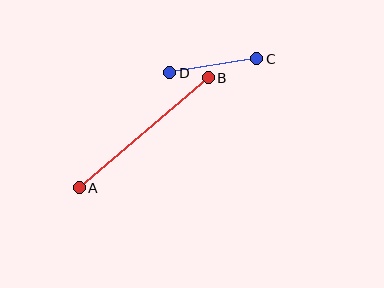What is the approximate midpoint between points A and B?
The midpoint is at approximately (144, 133) pixels.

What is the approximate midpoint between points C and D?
The midpoint is at approximately (213, 66) pixels.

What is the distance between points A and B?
The distance is approximately 170 pixels.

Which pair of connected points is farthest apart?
Points A and B are farthest apart.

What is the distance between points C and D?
The distance is approximately 88 pixels.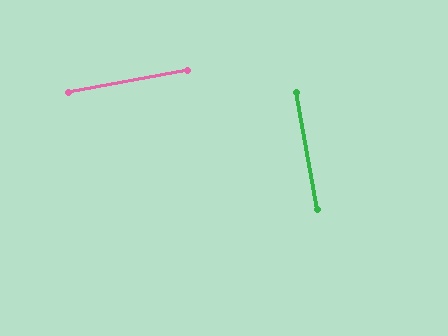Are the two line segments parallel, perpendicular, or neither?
Perpendicular — they meet at approximately 90°.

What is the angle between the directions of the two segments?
Approximately 90 degrees.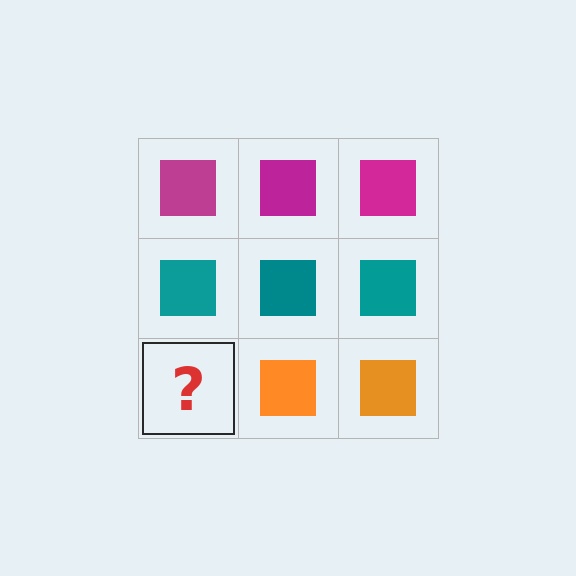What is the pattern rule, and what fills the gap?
The rule is that each row has a consistent color. The gap should be filled with an orange square.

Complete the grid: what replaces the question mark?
The question mark should be replaced with an orange square.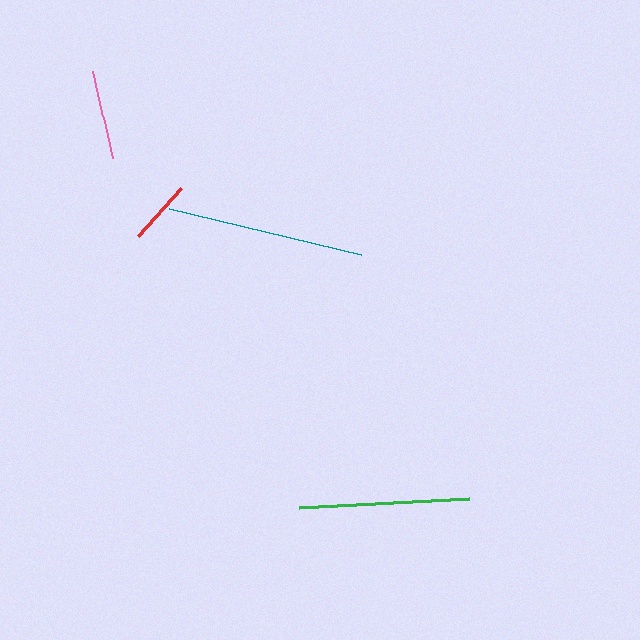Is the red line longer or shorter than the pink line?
The pink line is longer than the red line.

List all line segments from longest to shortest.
From longest to shortest: teal, green, pink, red.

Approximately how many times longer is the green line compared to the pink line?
The green line is approximately 1.9 times the length of the pink line.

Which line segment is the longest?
The teal line is the longest at approximately 198 pixels.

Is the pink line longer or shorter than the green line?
The green line is longer than the pink line.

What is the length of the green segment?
The green segment is approximately 171 pixels long.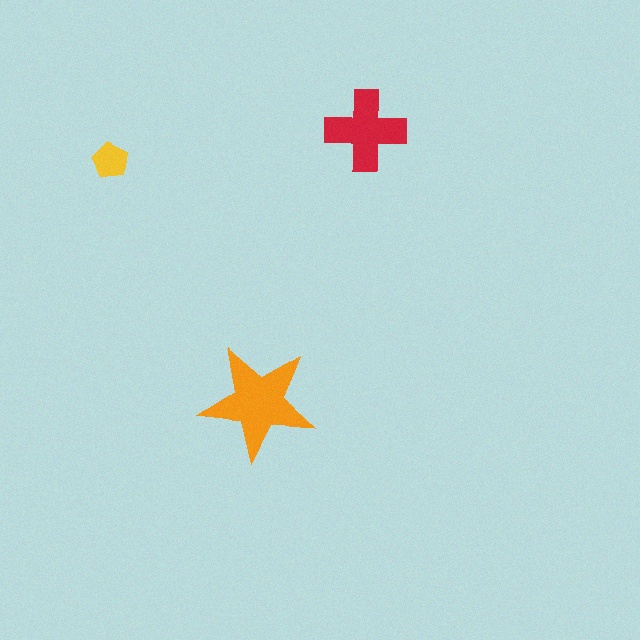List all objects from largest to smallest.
The orange star, the red cross, the yellow pentagon.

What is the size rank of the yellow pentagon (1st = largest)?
3rd.